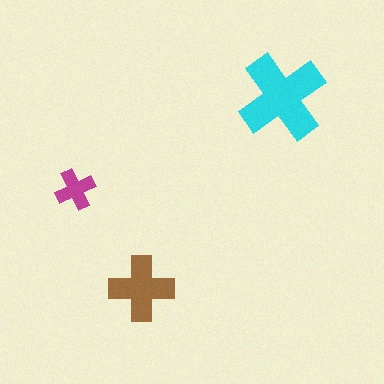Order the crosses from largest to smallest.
the cyan one, the brown one, the magenta one.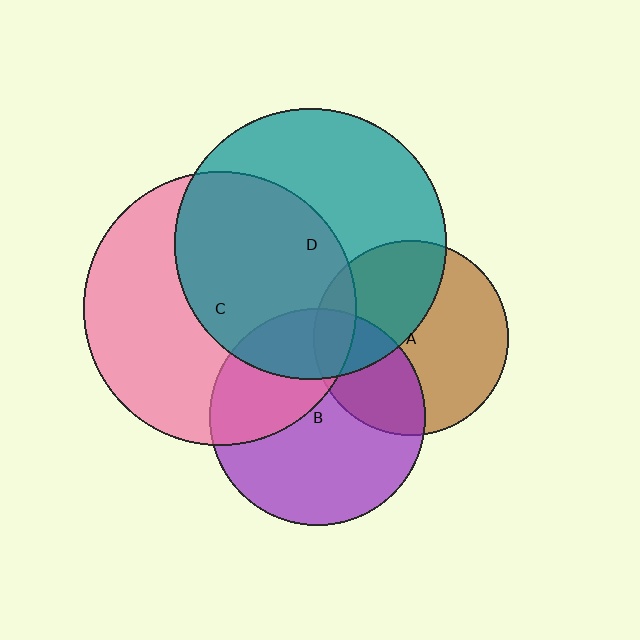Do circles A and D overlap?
Yes.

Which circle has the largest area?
Circle C (pink).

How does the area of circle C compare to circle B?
Approximately 1.6 times.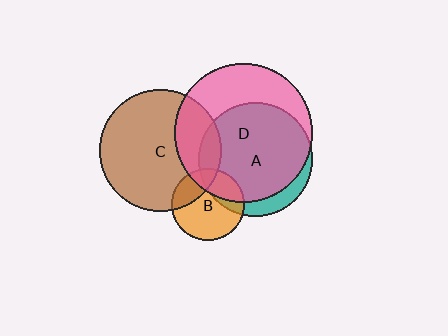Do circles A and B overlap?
Yes.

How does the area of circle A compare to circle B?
Approximately 2.5 times.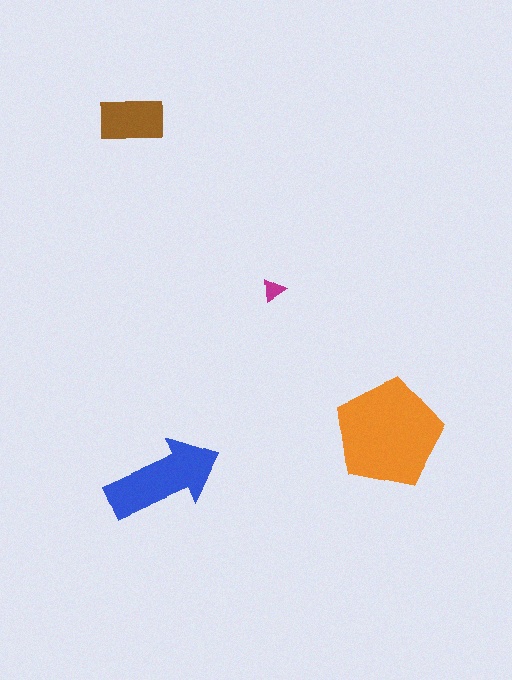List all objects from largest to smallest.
The orange pentagon, the blue arrow, the brown rectangle, the magenta triangle.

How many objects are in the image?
There are 4 objects in the image.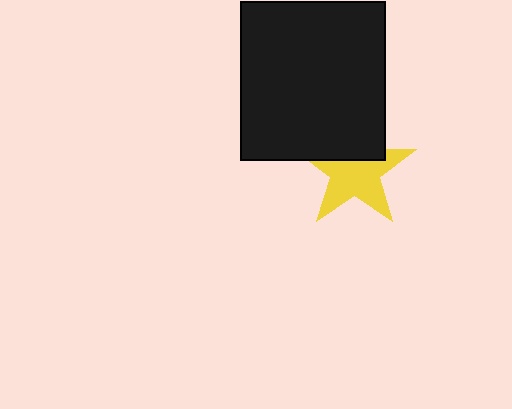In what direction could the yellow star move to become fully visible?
The yellow star could move down. That would shift it out from behind the black rectangle entirely.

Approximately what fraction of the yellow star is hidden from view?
Roughly 35% of the yellow star is hidden behind the black rectangle.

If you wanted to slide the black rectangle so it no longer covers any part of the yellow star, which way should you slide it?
Slide it up — that is the most direct way to separate the two shapes.